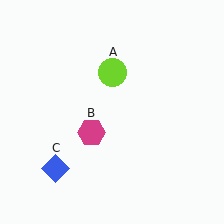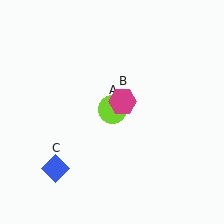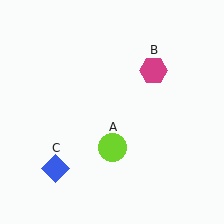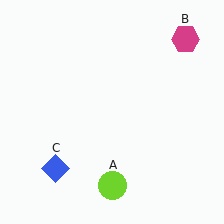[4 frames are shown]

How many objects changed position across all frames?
2 objects changed position: lime circle (object A), magenta hexagon (object B).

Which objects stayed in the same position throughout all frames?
Blue diamond (object C) remained stationary.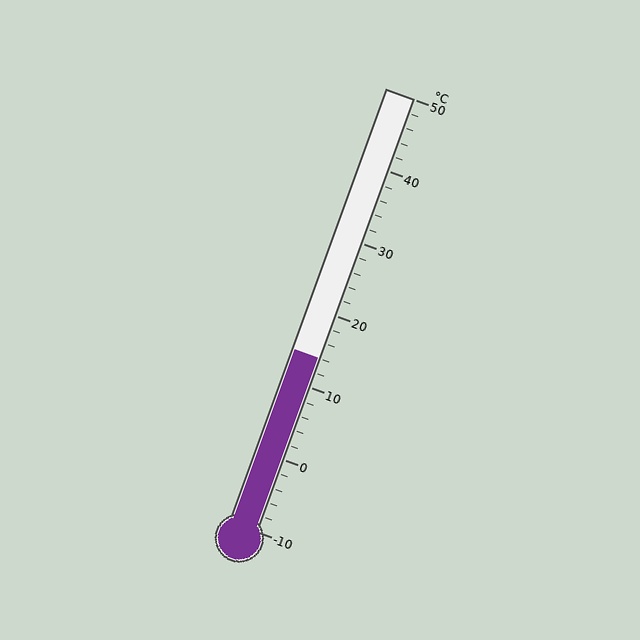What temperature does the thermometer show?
The thermometer shows approximately 14°C.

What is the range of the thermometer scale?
The thermometer scale ranges from -10°C to 50°C.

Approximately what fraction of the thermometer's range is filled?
The thermometer is filled to approximately 40% of its range.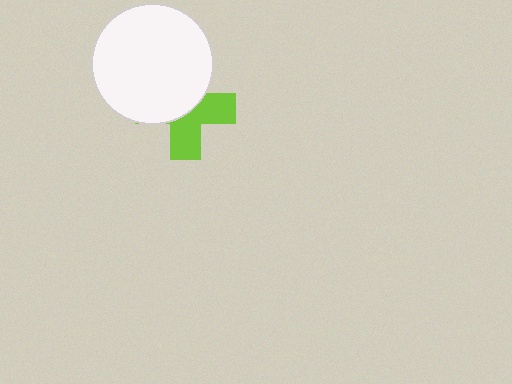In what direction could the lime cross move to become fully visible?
The lime cross could move toward the lower-right. That would shift it out from behind the white circle entirely.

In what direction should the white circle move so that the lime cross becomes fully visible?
The white circle should move toward the upper-left. That is the shortest direction to clear the overlap and leave the lime cross fully visible.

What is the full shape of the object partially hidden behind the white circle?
The partially hidden object is a lime cross.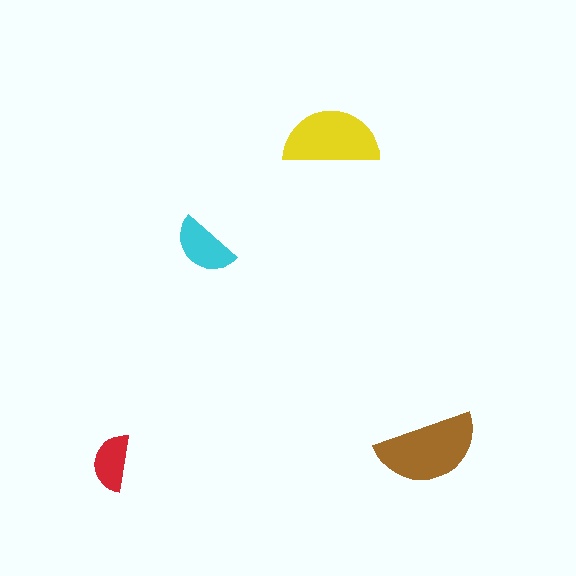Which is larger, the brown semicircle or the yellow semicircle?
The brown one.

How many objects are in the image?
There are 4 objects in the image.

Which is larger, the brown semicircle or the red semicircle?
The brown one.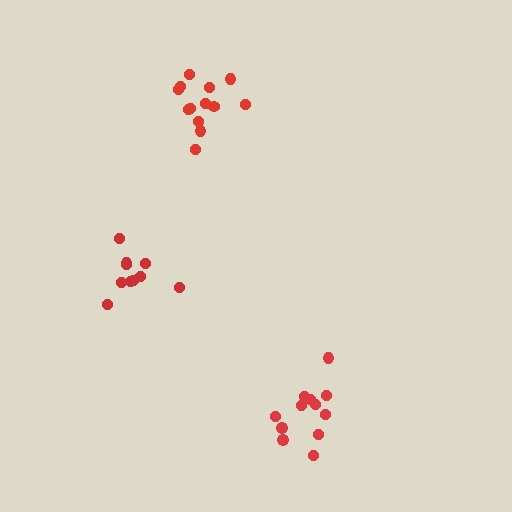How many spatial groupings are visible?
There are 3 spatial groupings.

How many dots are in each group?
Group 1: 10 dots, Group 2: 12 dots, Group 3: 13 dots (35 total).